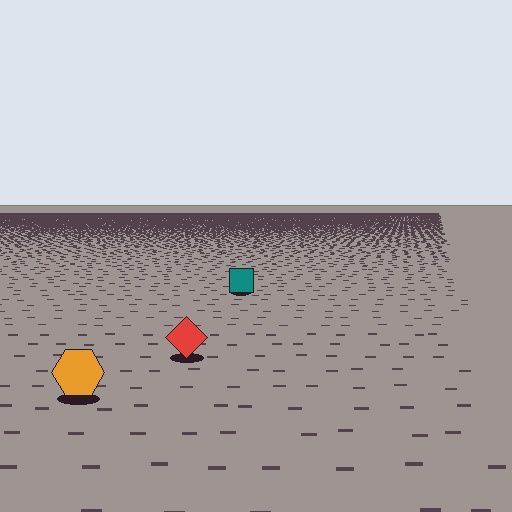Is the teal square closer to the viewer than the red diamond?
No. The red diamond is closer — you can tell from the texture gradient: the ground texture is coarser near it.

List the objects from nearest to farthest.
From nearest to farthest: the orange hexagon, the red diamond, the teal square.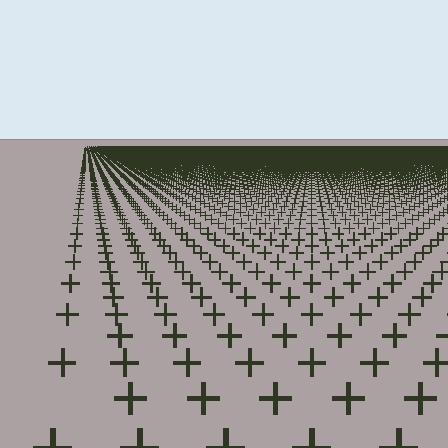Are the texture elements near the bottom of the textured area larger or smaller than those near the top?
Larger. Near the bottom, elements are closer to the viewer and appear at a bigger on-screen size.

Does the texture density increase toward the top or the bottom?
Density increases toward the top.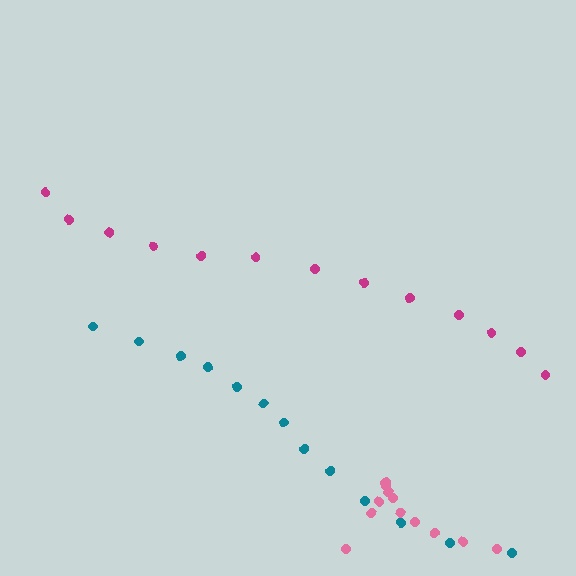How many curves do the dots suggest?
There are 3 distinct paths.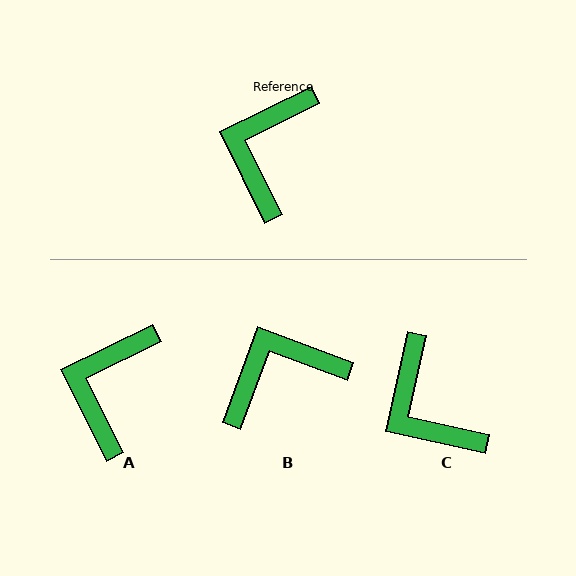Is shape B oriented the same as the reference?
No, it is off by about 47 degrees.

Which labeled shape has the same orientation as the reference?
A.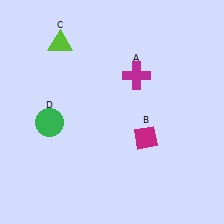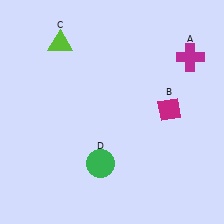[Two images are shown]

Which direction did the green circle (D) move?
The green circle (D) moved right.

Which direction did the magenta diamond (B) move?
The magenta diamond (B) moved up.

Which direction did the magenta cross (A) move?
The magenta cross (A) moved right.